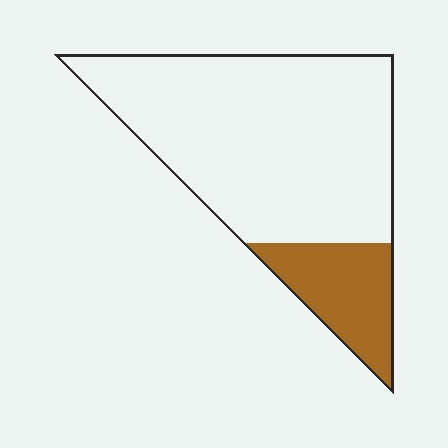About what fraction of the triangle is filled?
About one fifth (1/5).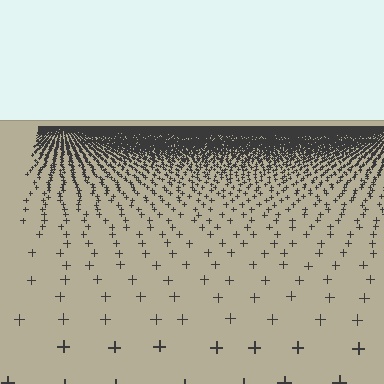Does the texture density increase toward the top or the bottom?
Density increases toward the top.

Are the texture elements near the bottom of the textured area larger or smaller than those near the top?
Larger. Near the bottom, elements are closer to the viewer and appear at a bigger on-screen size.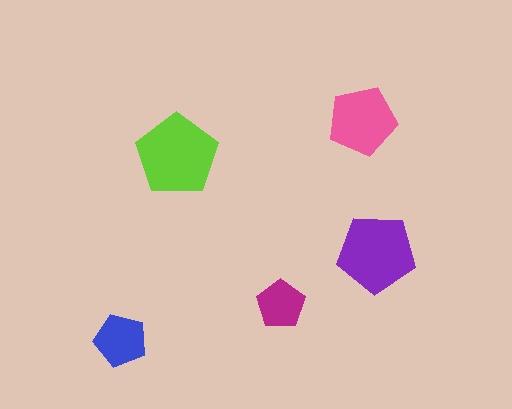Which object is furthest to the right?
The purple pentagon is rightmost.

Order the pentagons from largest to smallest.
the lime one, the purple one, the pink one, the blue one, the magenta one.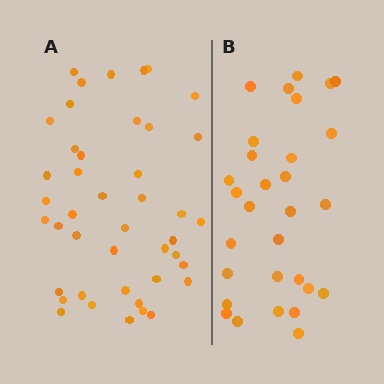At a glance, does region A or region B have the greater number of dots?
Region A (the left region) has more dots.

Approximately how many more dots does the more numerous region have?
Region A has approximately 15 more dots than region B.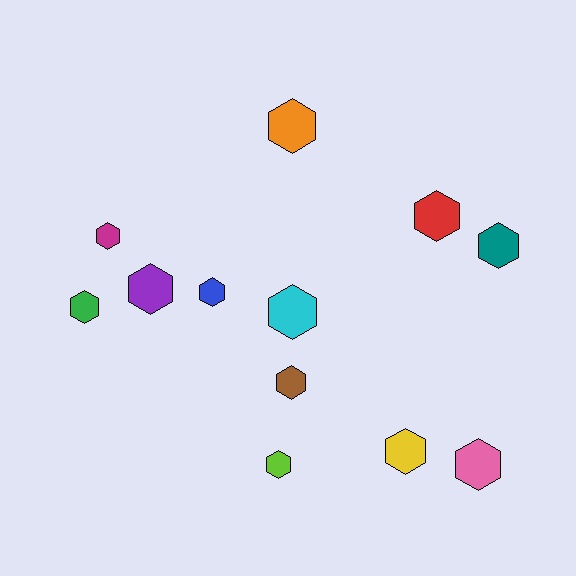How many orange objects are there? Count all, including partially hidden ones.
There is 1 orange object.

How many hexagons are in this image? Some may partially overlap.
There are 12 hexagons.